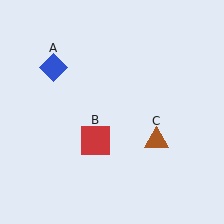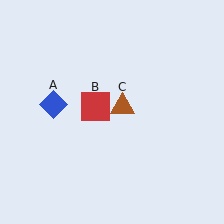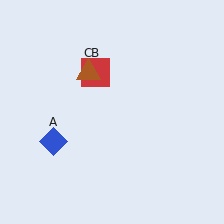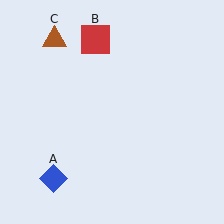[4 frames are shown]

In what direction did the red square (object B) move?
The red square (object B) moved up.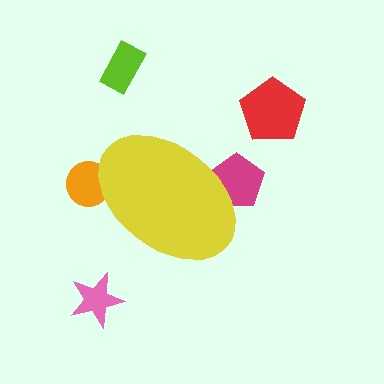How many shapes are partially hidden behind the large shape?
2 shapes are partially hidden.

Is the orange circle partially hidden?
Yes, the orange circle is partially hidden behind the yellow ellipse.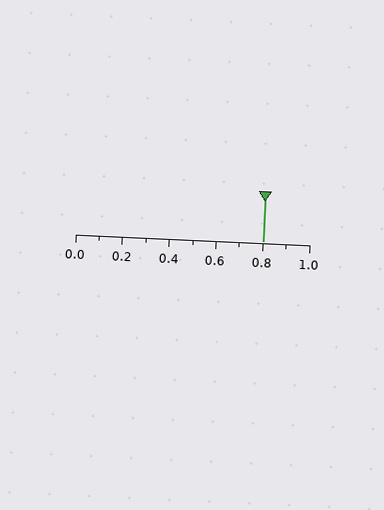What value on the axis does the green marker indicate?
The marker indicates approximately 0.8.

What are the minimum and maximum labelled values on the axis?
The axis runs from 0.0 to 1.0.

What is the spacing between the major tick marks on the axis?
The major ticks are spaced 0.2 apart.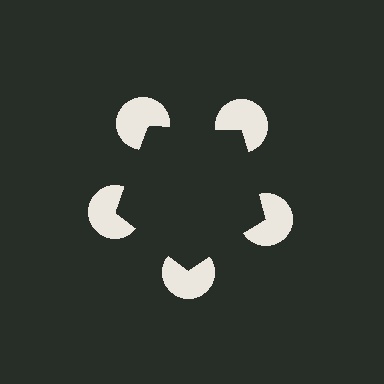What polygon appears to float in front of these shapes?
An illusory pentagon — its edges are inferred from the aligned wedge cuts in the pac-man discs, not physically drawn.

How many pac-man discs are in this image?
There are 5 — one at each vertex of the illusory pentagon.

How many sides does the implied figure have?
5 sides.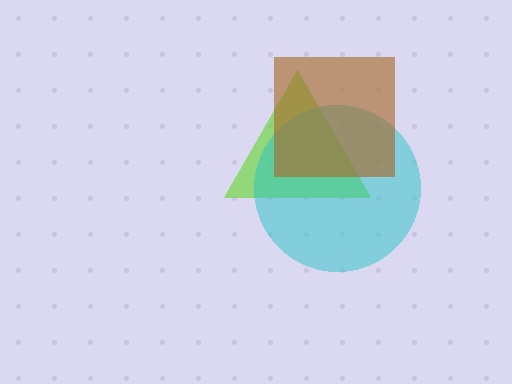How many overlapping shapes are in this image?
There are 3 overlapping shapes in the image.